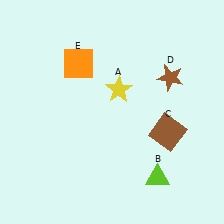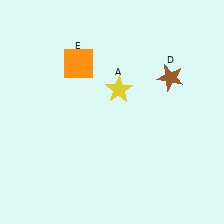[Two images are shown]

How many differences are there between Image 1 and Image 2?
There are 2 differences between the two images.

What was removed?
The lime triangle (B), the brown square (C) were removed in Image 2.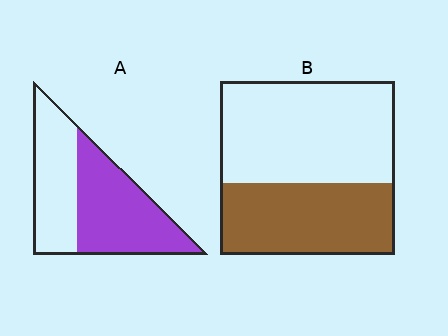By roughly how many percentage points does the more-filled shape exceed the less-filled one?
By roughly 15 percentage points (A over B).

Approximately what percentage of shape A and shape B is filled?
A is approximately 55% and B is approximately 40%.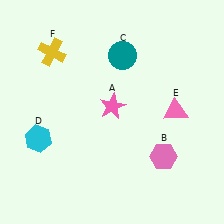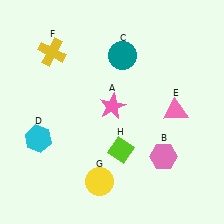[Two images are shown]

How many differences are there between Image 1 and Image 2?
There are 2 differences between the two images.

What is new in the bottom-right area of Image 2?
A lime diamond (H) was added in the bottom-right area of Image 2.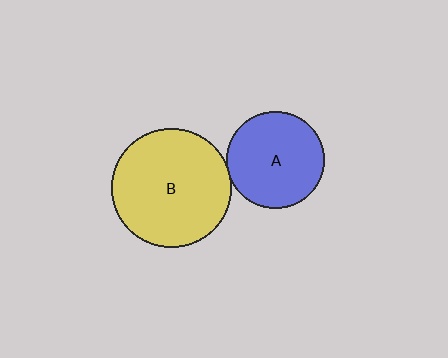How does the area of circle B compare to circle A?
Approximately 1.5 times.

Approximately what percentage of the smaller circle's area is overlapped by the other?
Approximately 5%.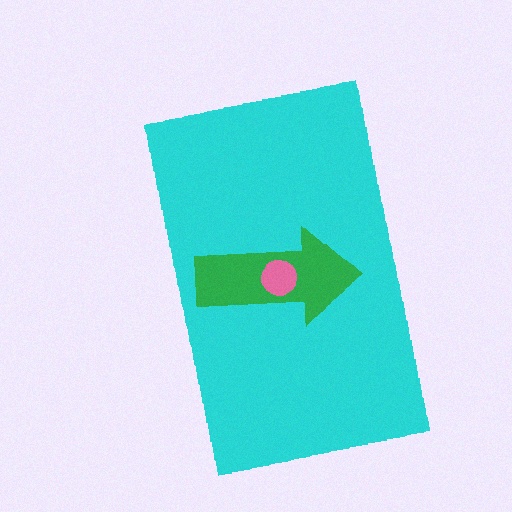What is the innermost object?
The pink circle.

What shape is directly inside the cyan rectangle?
The green arrow.